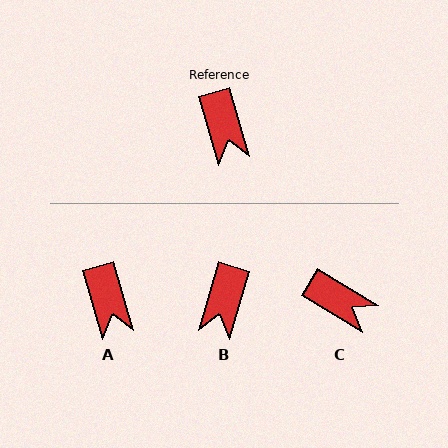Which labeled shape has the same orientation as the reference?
A.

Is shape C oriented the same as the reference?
No, it is off by about 42 degrees.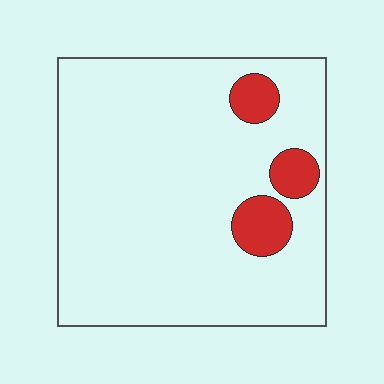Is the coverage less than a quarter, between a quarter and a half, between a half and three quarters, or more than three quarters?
Less than a quarter.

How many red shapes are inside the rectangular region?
3.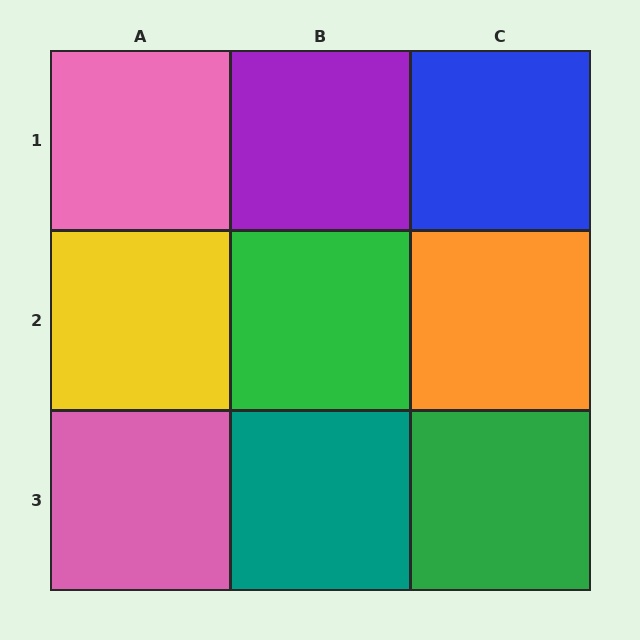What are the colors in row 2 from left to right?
Yellow, green, orange.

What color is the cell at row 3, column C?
Green.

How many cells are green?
2 cells are green.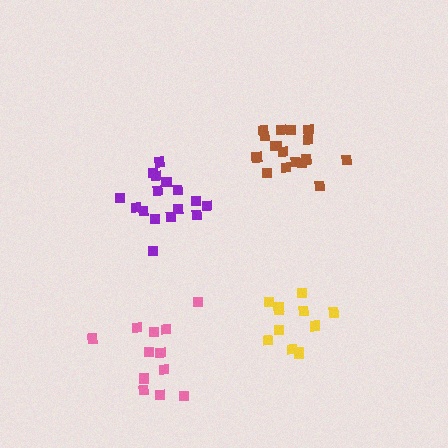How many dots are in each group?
Group 1: 12 dots, Group 2: 17 dots, Group 3: 16 dots, Group 4: 13 dots (58 total).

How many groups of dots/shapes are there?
There are 4 groups.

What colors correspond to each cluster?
The clusters are colored: pink, brown, purple, yellow.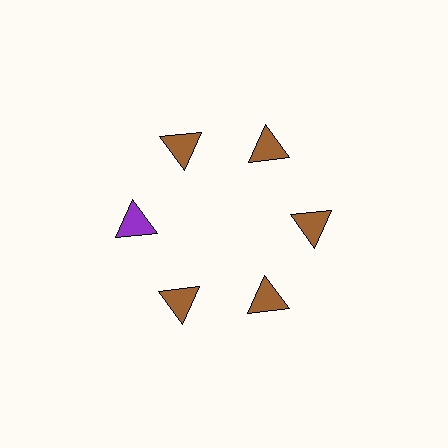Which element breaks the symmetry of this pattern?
The purple triangle at roughly the 9 o'clock position breaks the symmetry. All other shapes are brown triangles.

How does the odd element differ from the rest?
It has a different color: purple instead of brown.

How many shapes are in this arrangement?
There are 6 shapes arranged in a ring pattern.